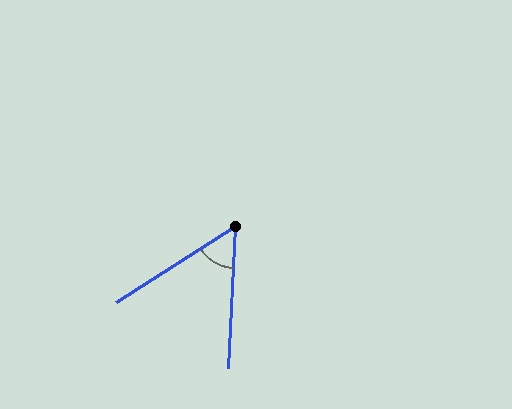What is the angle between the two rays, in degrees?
Approximately 55 degrees.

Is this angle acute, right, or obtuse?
It is acute.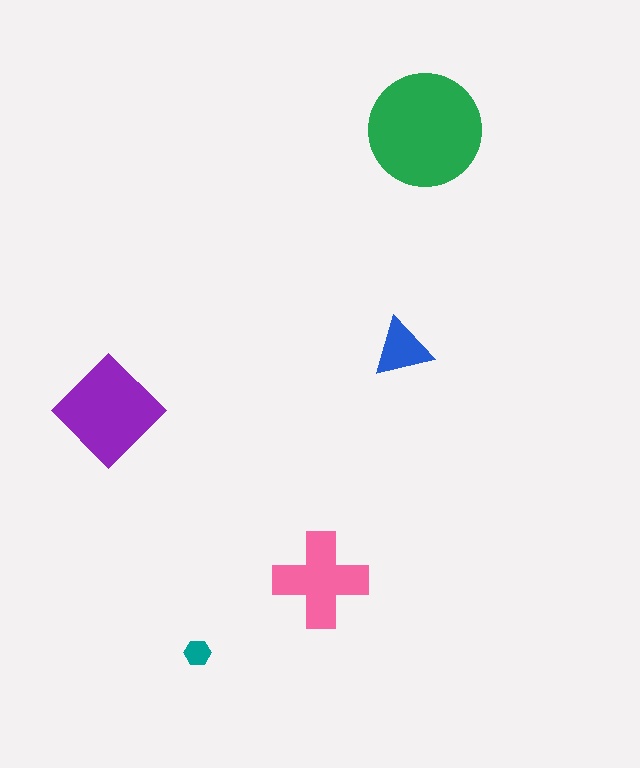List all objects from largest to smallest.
The green circle, the purple diamond, the pink cross, the blue triangle, the teal hexagon.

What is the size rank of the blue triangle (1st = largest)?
4th.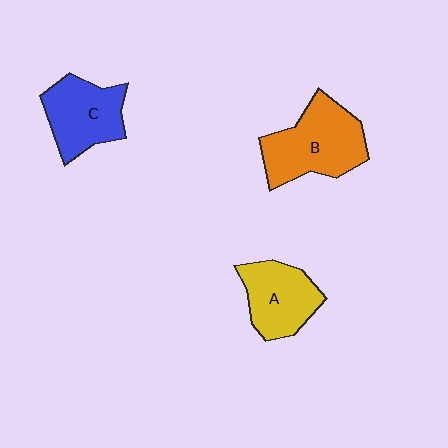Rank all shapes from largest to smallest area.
From largest to smallest: B (orange), C (blue), A (yellow).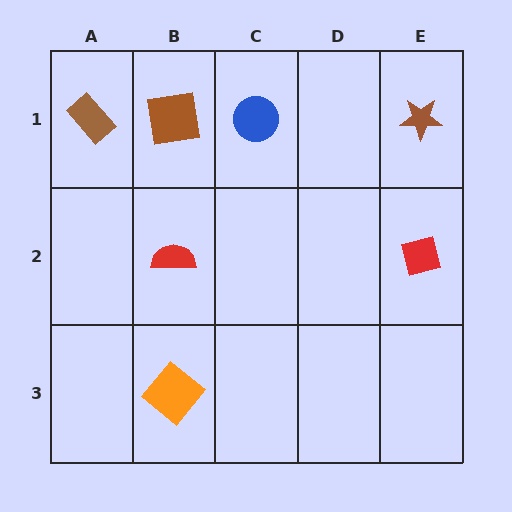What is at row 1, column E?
A brown star.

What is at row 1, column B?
A brown square.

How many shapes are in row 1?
4 shapes.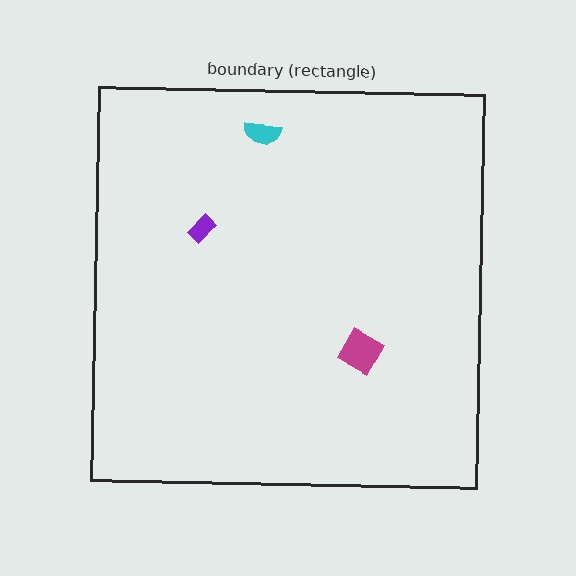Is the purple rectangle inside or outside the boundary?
Inside.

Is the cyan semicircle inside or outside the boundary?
Inside.